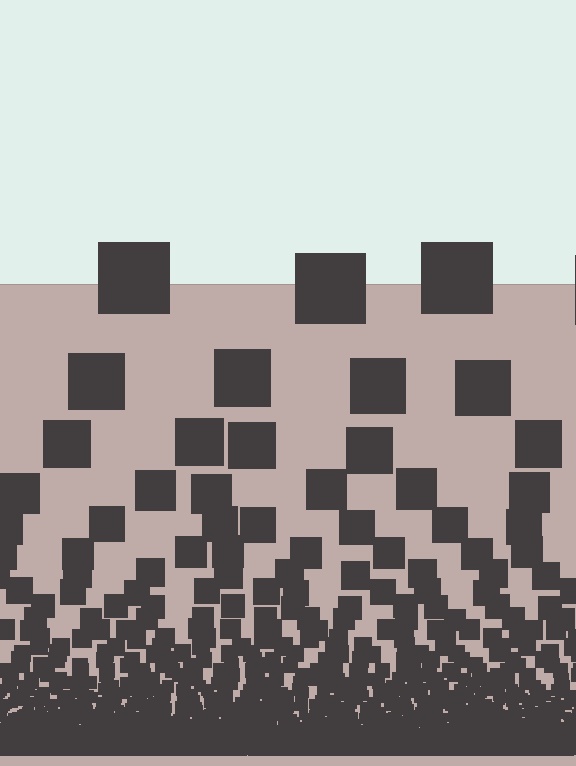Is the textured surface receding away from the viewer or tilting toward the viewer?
The surface appears to tilt toward the viewer. Texture elements get larger and sparser toward the top.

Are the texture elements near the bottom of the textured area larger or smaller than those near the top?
Smaller. The gradient is inverted — elements near the bottom are smaller and denser.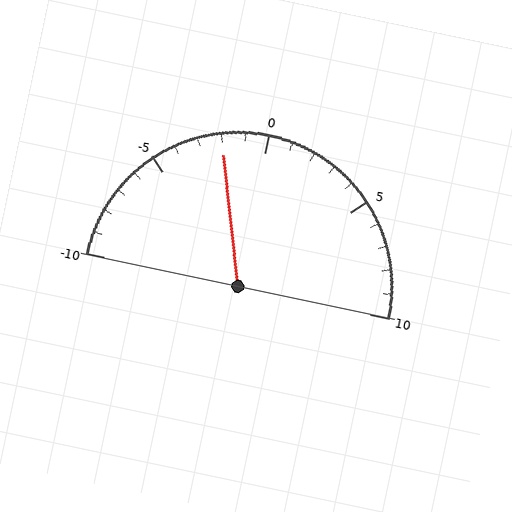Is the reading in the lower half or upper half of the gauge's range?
The reading is in the lower half of the range (-10 to 10).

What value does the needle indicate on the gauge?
The needle indicates approximately -2.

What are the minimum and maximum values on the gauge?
The gauge ranges from -10 to 10.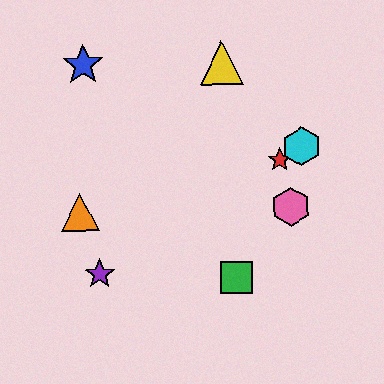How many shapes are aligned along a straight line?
3 shapes (the red star, the purple star, the cyan hexagon) are aligned along a straight line.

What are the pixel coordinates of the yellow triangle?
The yellow triangle is at (222, 63).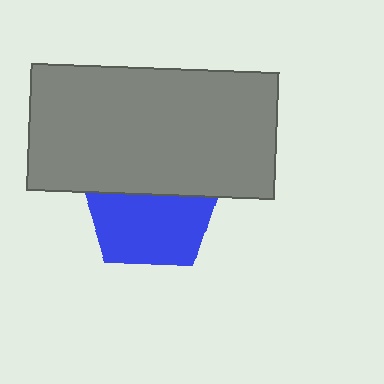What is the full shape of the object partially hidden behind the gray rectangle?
The partially hidden object is a blue pentagon.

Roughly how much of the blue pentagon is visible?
About half of it is visible (roughly 56%).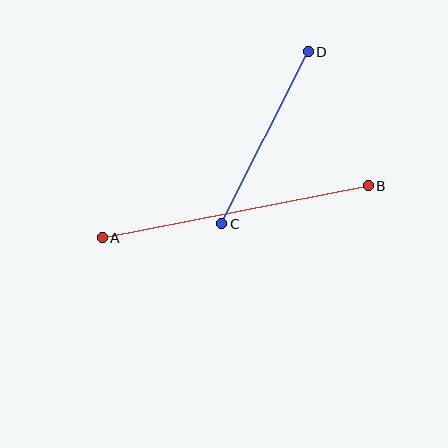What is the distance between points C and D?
The distance is approximately 192 pixels.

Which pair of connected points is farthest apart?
Points A and B are farthest apart.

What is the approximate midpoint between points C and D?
The midpoint is at approximately (265, 138) pixels.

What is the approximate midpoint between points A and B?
The midpoint is at approximately (235, 212) pixels.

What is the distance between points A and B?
The distance is approximately 271 pixels.